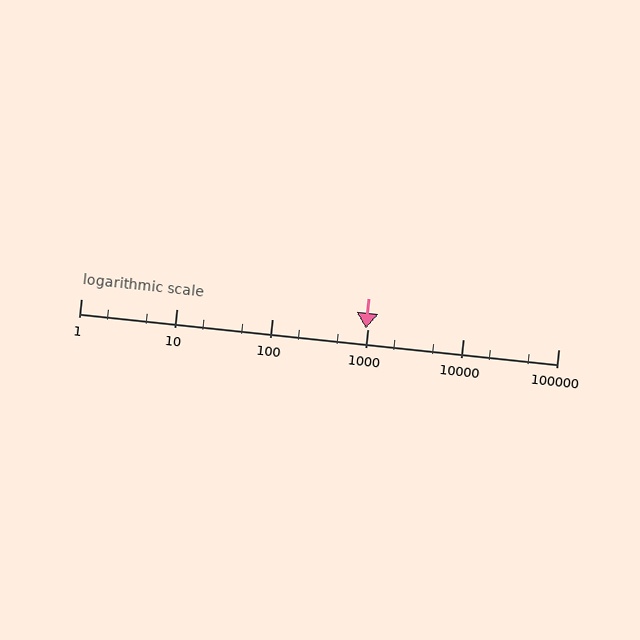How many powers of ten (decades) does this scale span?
The scale spans 5 decades, from 1 to 100000.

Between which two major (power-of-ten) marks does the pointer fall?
The pointer is between 100 and 1000.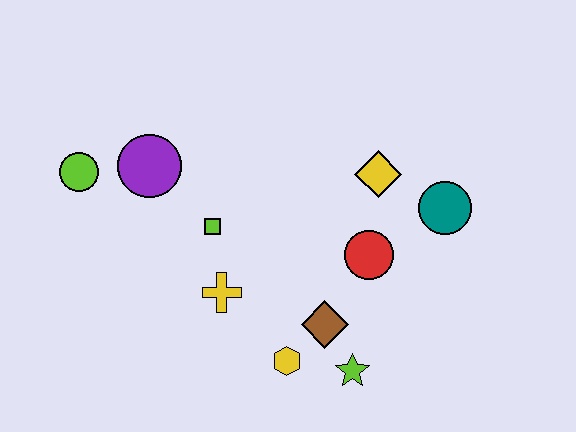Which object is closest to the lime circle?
The purple circle is closest to the lime circle.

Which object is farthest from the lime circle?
The teal circle is farthest from the lime circle.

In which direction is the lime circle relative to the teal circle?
The lime circle is to the left of the teal circle.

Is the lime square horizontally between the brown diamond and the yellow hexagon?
No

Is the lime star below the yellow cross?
Yes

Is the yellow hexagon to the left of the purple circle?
No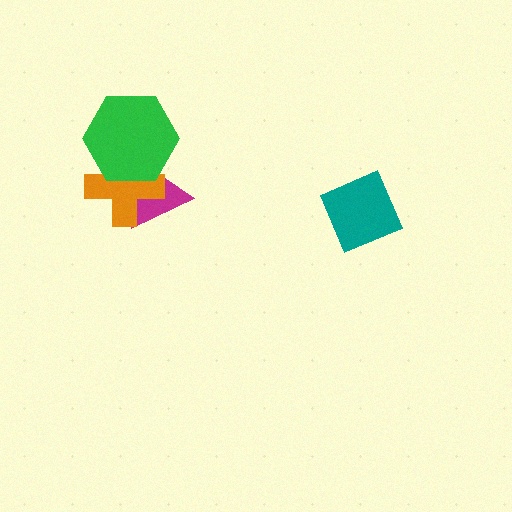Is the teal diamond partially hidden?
No, no other shape covers it.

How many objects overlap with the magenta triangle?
2 objects overlap with the magenta triangle.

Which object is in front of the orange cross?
The green hexagon is in front of the orange cross.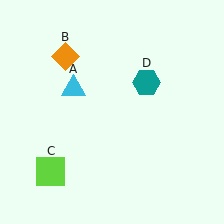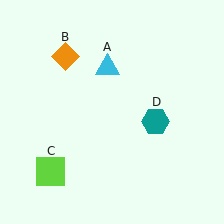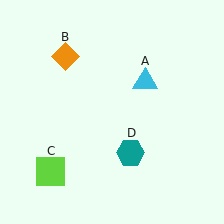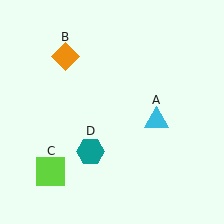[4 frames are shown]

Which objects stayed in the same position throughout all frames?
Orange diamond (object B) and lime square (object C) remained stationary.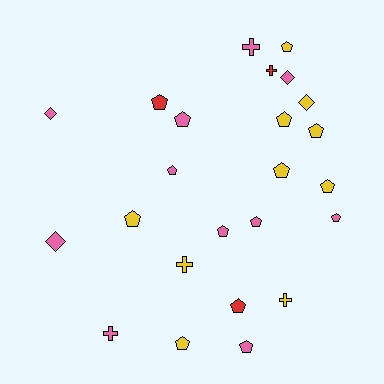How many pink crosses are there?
There are 2 pink crosses.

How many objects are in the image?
There are 24 objects.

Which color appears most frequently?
Pink, with 11 objects.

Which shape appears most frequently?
Pentagon, with 15 objects.